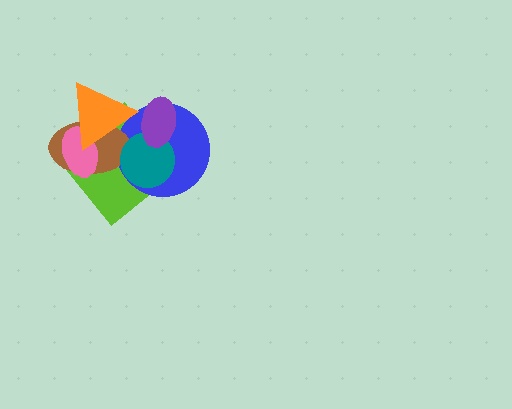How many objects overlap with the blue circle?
5 objects overlap with the blue circle.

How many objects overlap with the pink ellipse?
3 objects overlap with the pink ellipse.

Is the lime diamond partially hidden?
Yes, it is partially covered by another shape.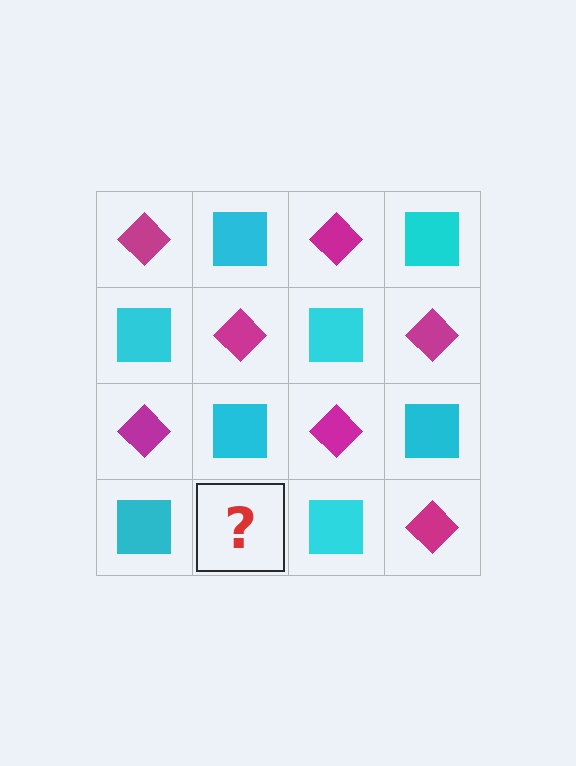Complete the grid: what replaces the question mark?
The question mark should be replaced with a magenta diamond.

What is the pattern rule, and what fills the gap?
The rule is that it alternates magenta diamond and cyan square in a checkerboard pattern. The gap should be filled with a magenta diamond.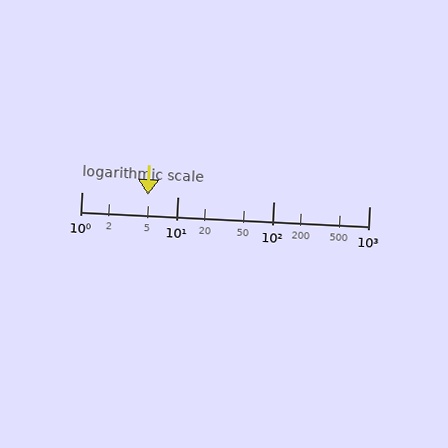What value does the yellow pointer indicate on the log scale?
The pointer indicates approximately 4.9.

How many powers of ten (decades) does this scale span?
The scale spans 3 decades, from 1 to 1000.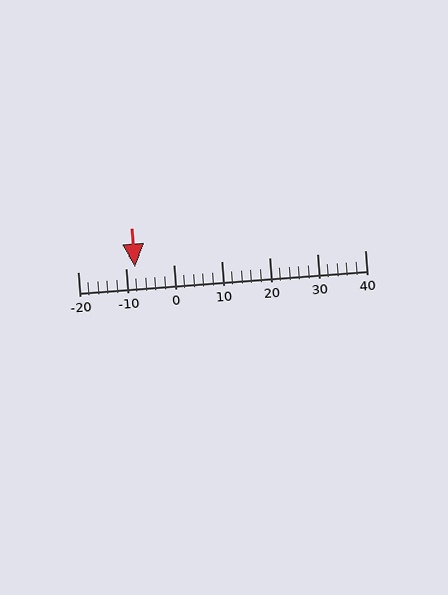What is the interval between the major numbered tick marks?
The major tick marks are spaced 10 units apart.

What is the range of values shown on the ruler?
The ruler shows values from -20 to 40.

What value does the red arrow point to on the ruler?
The red arrow points to approximately -8.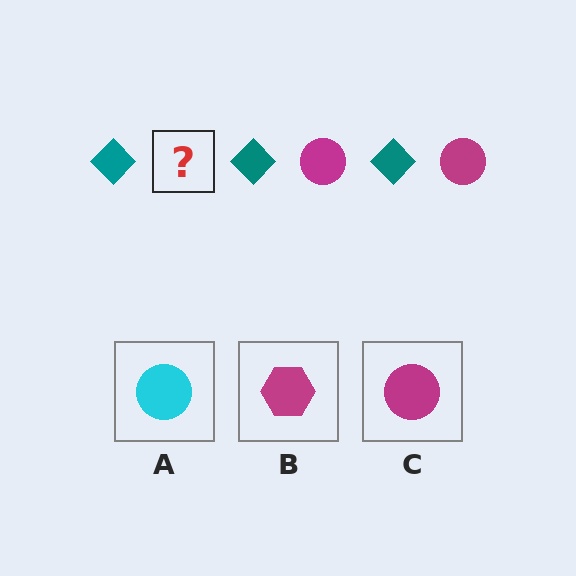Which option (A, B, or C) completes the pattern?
C.